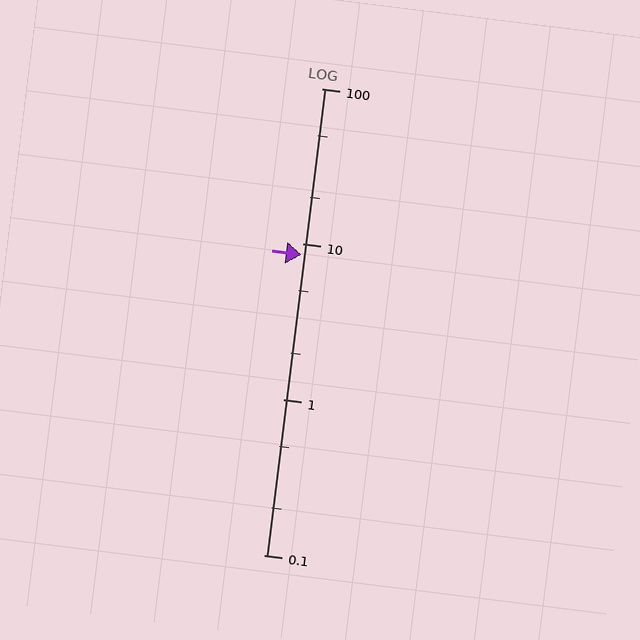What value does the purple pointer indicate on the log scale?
The pointer indicates approximately 8.5.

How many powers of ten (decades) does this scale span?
The scale spans 3 decades, from 0.1 to 100.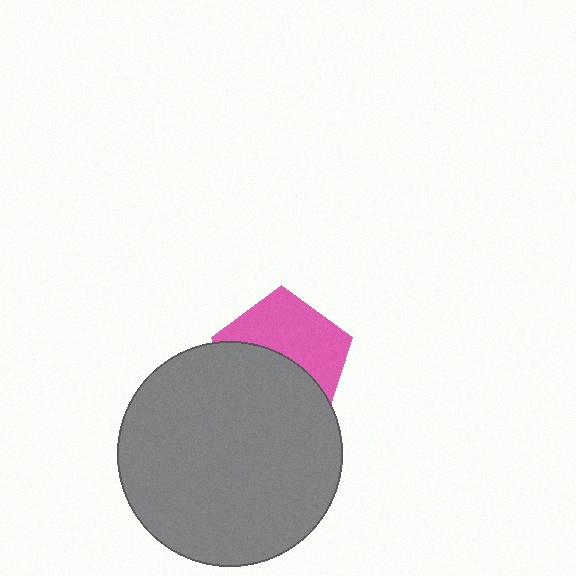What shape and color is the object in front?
The object in front is a gray circle.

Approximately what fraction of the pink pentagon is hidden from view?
Roughly 50% of the pink pentagon is hidden behind the gray circle.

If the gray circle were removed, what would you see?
You would see the complete pink pentagon.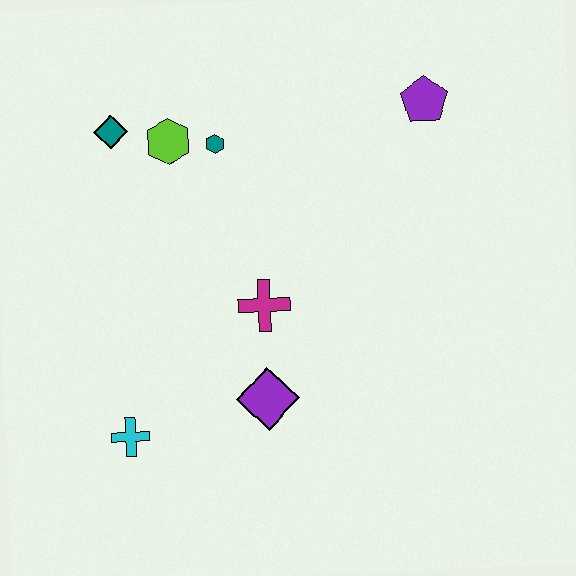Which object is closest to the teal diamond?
The lime hexagon is closest to the teal diamond.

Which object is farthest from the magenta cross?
The purple pentagon is farthest from the magenta cross.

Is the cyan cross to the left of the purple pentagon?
Yes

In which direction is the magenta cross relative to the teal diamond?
The magenta cross is below the teal diamond.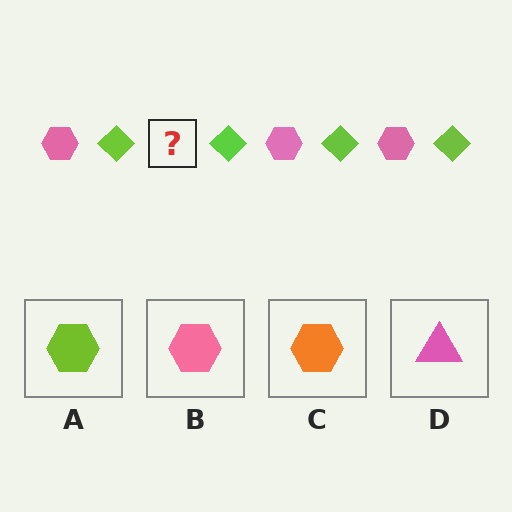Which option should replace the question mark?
Option B.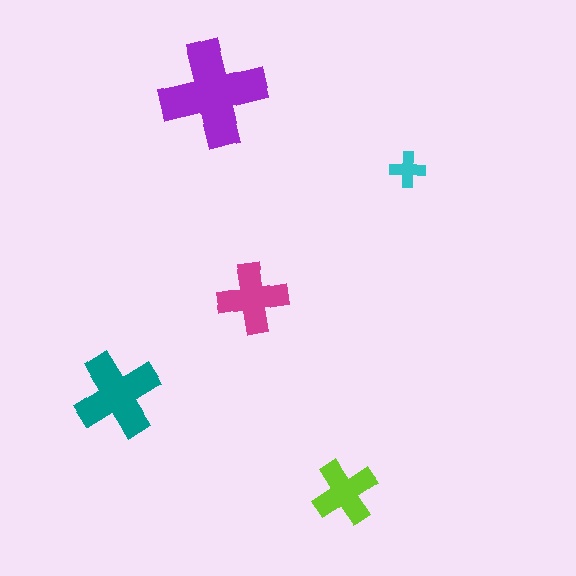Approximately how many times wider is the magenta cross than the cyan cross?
About 2 times wider.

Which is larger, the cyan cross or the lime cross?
The lime one.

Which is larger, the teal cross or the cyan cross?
The teal one.